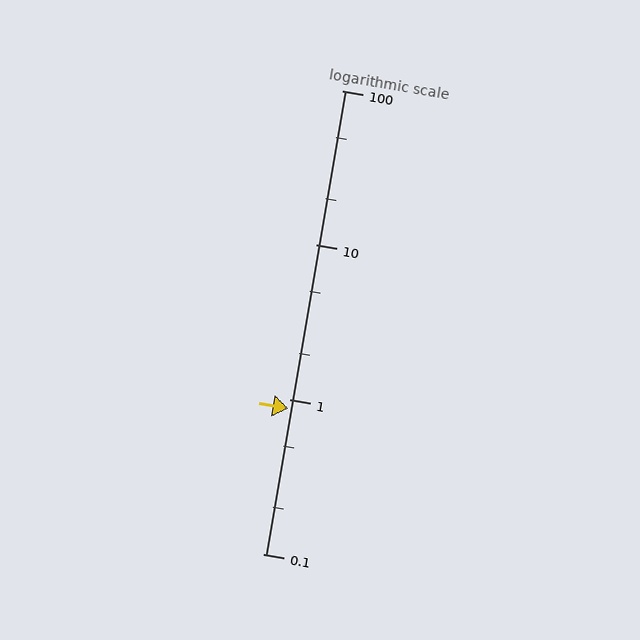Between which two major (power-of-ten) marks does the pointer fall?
The pointer is between 0.1 and 1.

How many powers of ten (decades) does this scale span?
The scale spans 3 decades, from 0.1 to 100.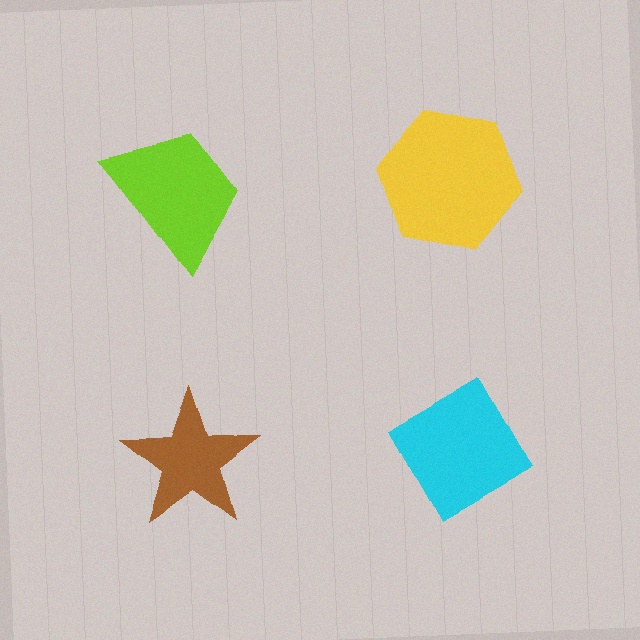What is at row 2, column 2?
A cyan diamond.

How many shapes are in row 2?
2 shapes.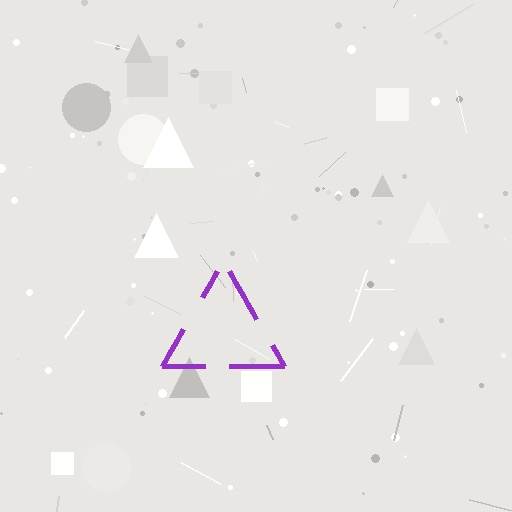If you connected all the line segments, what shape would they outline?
They would outline a triangle.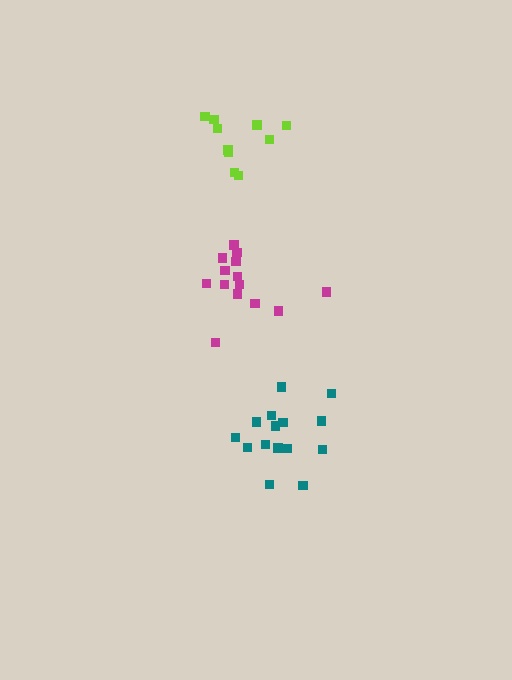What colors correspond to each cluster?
The clusters are colored: teal, lime, magenta.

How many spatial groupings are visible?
There are 3 spatial groupings.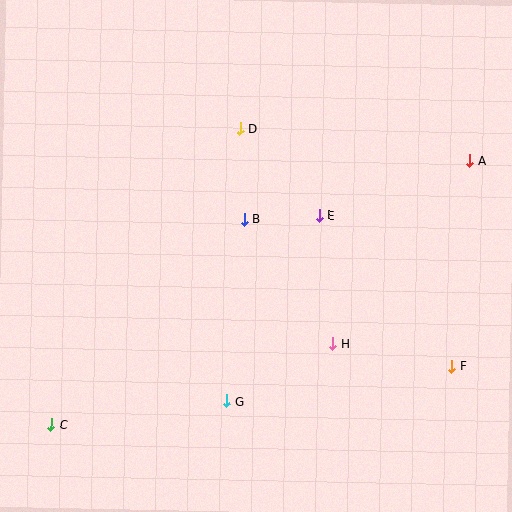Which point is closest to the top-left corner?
Point D is closest to the top-left corner.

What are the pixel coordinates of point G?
Point G is at (227, 401).